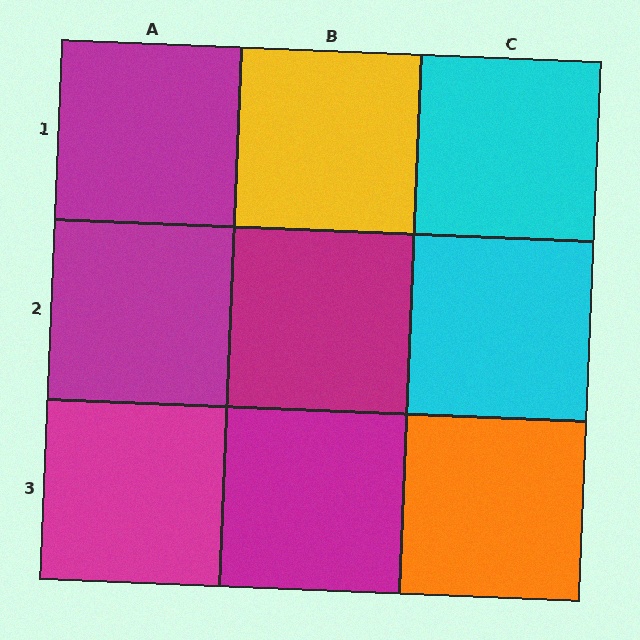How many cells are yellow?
1 cell is yellow.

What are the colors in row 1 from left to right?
Magenta, yellow, cyan.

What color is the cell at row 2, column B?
Magenta.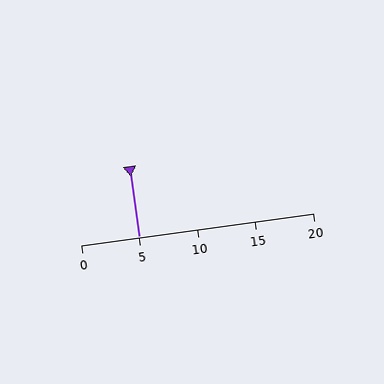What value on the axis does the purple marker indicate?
The marker indicates approximately 5.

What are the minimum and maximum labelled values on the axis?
The axis runs from 0 to 20.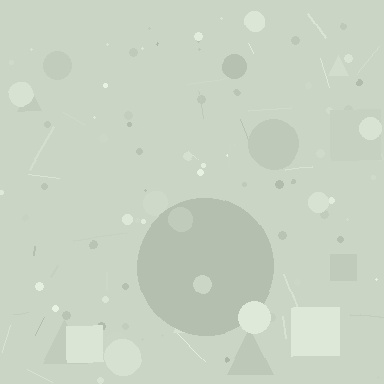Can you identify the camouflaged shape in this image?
The camouflaged shape is a circle.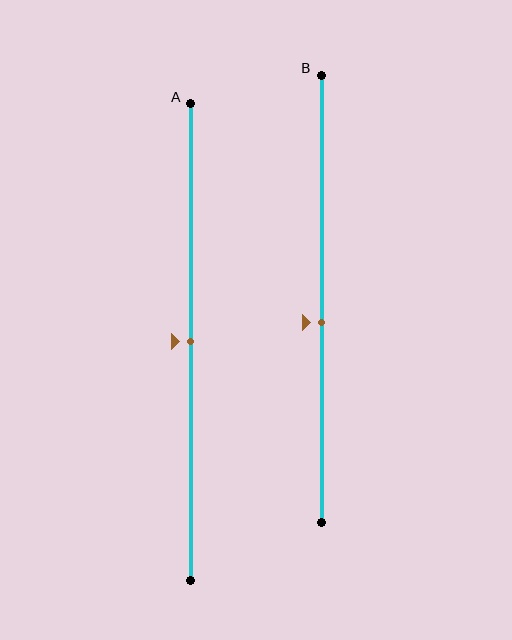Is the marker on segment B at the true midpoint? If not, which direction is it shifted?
No, the marker on segment B is shifted downward by about 5% of the segment length.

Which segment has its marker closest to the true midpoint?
Segment A has its marker closest to the true midpoint.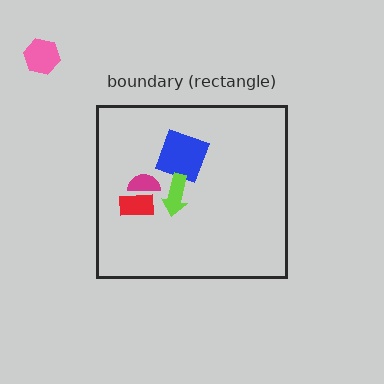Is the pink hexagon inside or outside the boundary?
Outside.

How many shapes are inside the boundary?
4 inside, 1 outside.